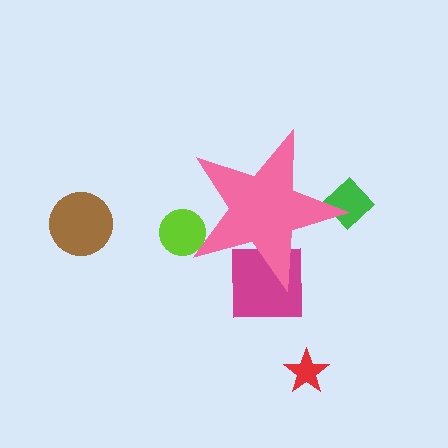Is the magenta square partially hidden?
Yes, the magenta square is partially hidden behind the pink star.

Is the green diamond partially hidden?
Yes, the green diamond is partially hidden behind the pink star.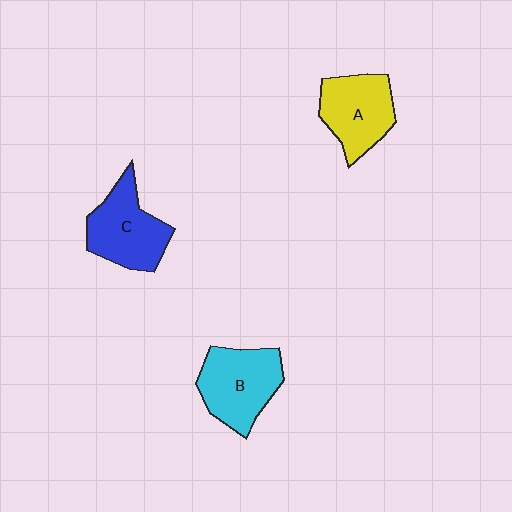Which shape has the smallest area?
Shape A (yellow).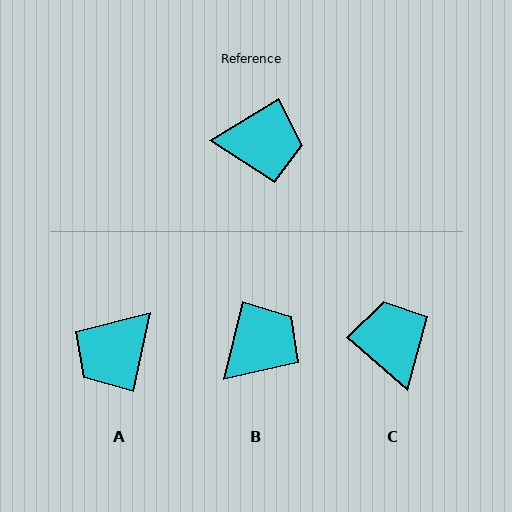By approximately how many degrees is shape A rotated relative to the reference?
Approximately 133 degrees clockwise.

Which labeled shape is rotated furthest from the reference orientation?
A, about 133 degrees away.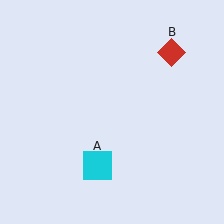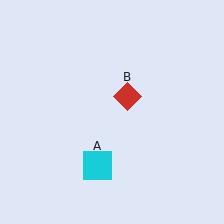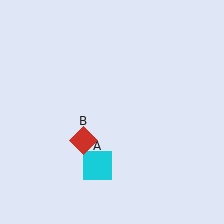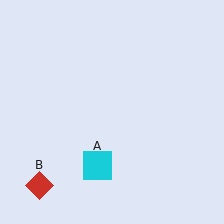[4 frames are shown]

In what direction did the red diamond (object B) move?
The red diamond (object B) moved down and to the left.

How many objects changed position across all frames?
1 object changed position: red diamond (object B).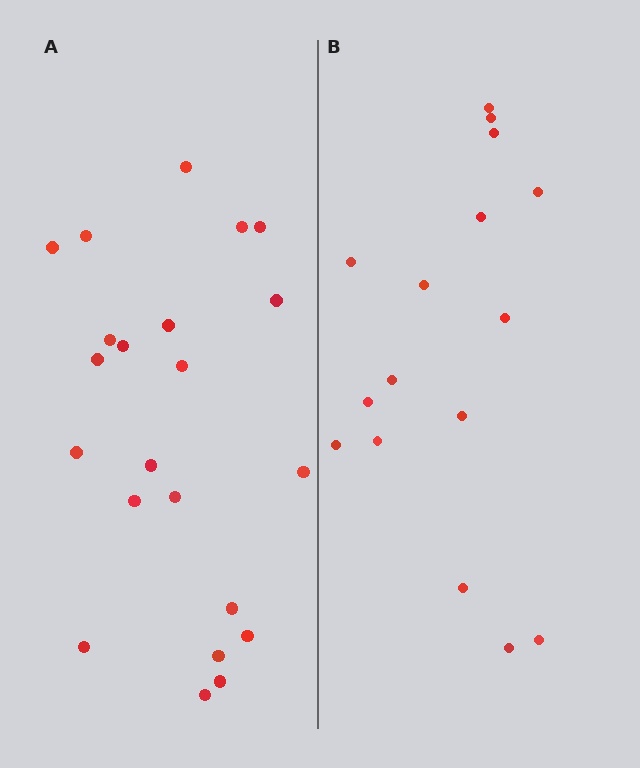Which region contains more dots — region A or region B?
Region A (the left region) has more dots.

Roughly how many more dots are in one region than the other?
Region A has about 6 more dots than region B.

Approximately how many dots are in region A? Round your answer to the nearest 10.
About 20 dots. (The exact count is 22, which rounds to 20.)